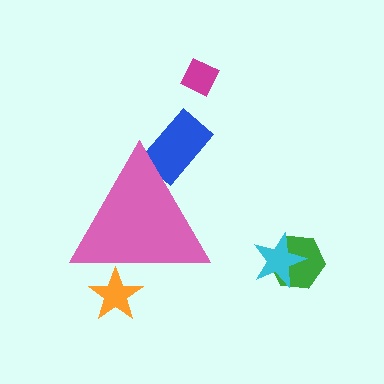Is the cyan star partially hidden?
No, the cyan star is fully visible.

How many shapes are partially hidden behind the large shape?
2 shapes are partially hidden.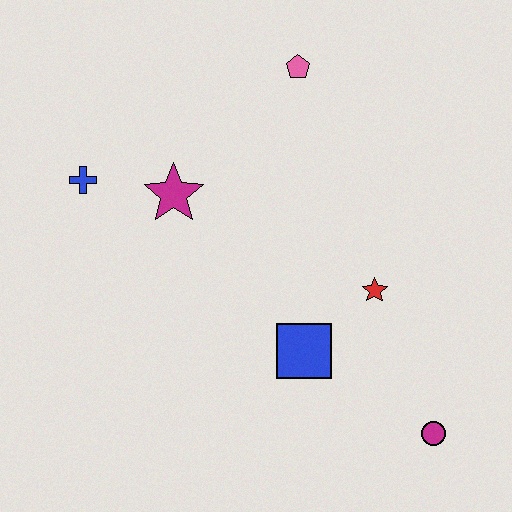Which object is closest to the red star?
The blue square is closest to the red star.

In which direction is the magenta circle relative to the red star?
The magenta circle is below the red star.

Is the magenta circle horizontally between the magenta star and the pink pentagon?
No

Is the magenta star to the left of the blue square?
Yes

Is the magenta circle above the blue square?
No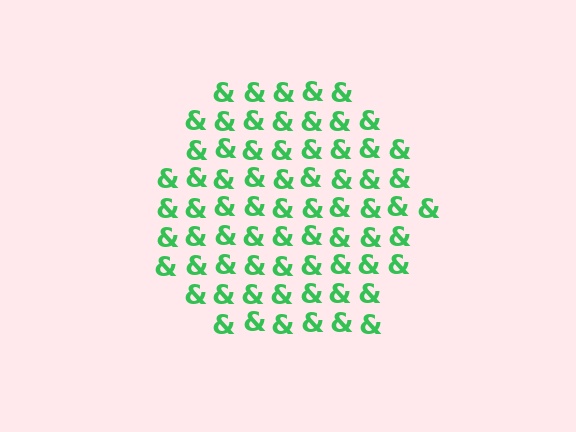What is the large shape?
The large shape is a hexagon.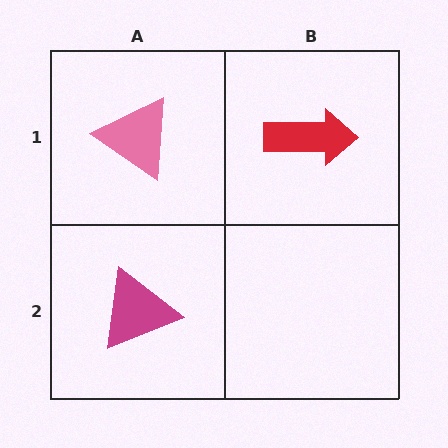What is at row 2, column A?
A magenta triangle.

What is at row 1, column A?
A pink triangle.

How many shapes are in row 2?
1 shape.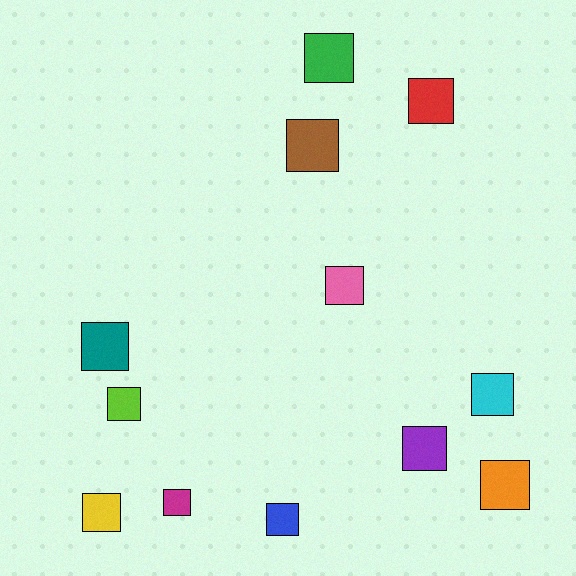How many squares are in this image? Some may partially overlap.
There are 12 squares.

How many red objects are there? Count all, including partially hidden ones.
There is 1 red object.